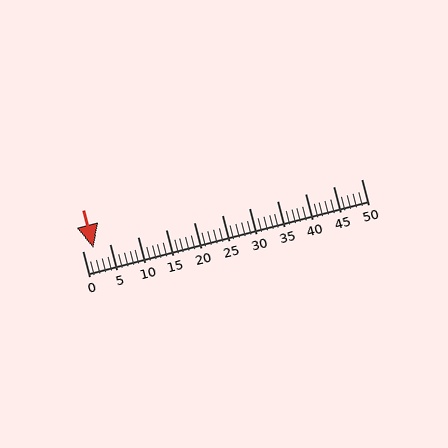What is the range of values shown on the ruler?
The ruler shows values from 0 to 50.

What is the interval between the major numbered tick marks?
The major tick marks are spaced 5 units apart.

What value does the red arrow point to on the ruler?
The red arrow points to approximately 2.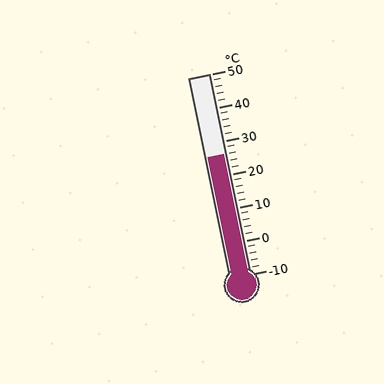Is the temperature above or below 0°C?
The temperature is above 0°C.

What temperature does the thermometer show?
The thermometer shows approximately 26°C.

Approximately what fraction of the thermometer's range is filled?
The thermometer is filled to approximately 60% of its range.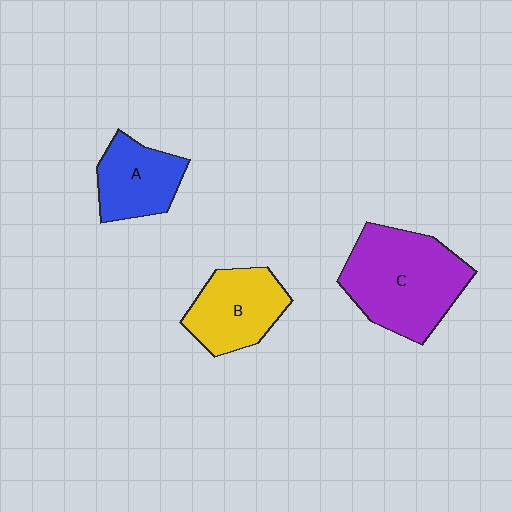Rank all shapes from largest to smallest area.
From largest to smallest: C (purple), B (yellow), A (blue).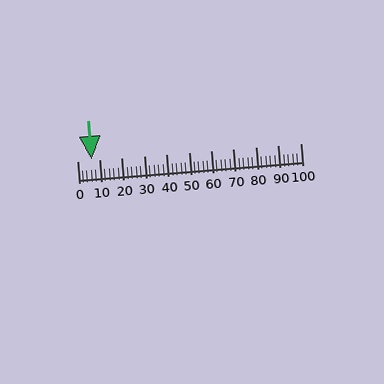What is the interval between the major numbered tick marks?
The major tick marks are spaced 10 units apart.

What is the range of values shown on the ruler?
The ruler shows values from 0 to 100.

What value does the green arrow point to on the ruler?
The green arrow points to approximately 6.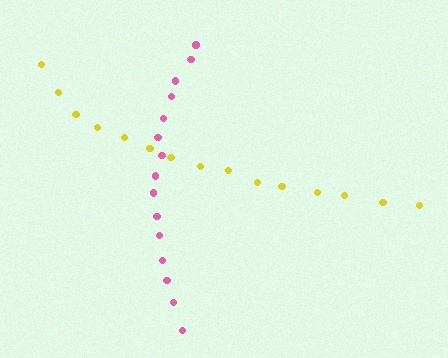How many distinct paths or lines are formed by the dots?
There are 2 distinct paths.